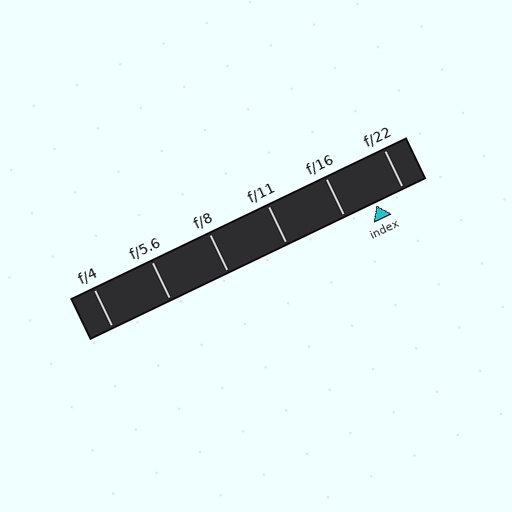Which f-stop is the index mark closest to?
The index mark is closest to f/22.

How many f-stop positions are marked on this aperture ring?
There are 6 f-stop positions marked.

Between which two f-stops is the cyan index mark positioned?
The index mark is between f/16 and f/22.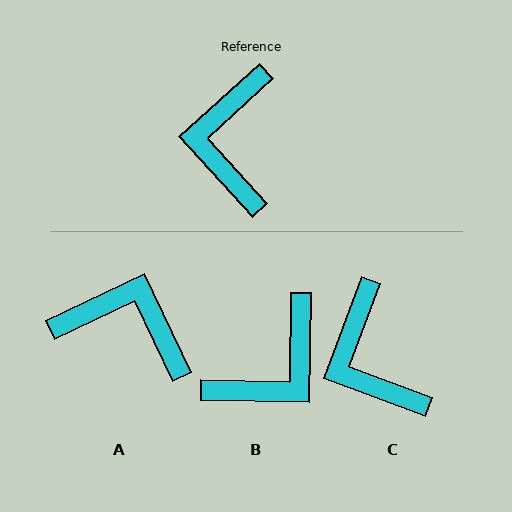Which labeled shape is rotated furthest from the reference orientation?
B, about 137 degrees away.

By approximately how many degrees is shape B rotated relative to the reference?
Approximately 137 degrees counter-clockwise.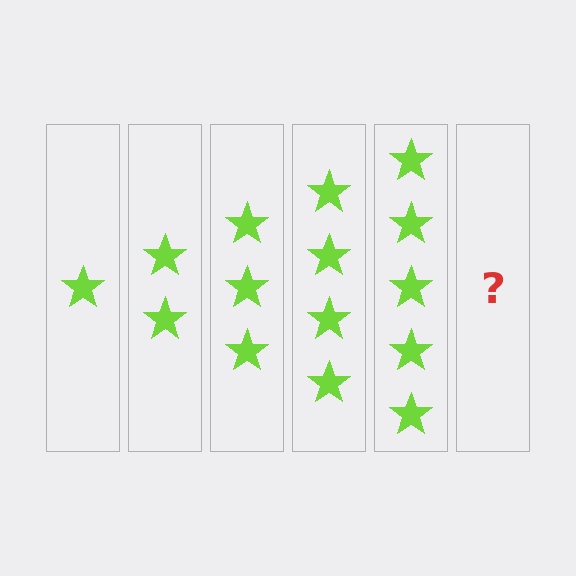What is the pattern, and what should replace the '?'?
The pattern is that each step adds one more star. The '?' should be 6 stars.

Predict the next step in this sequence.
The next step is 6 stars.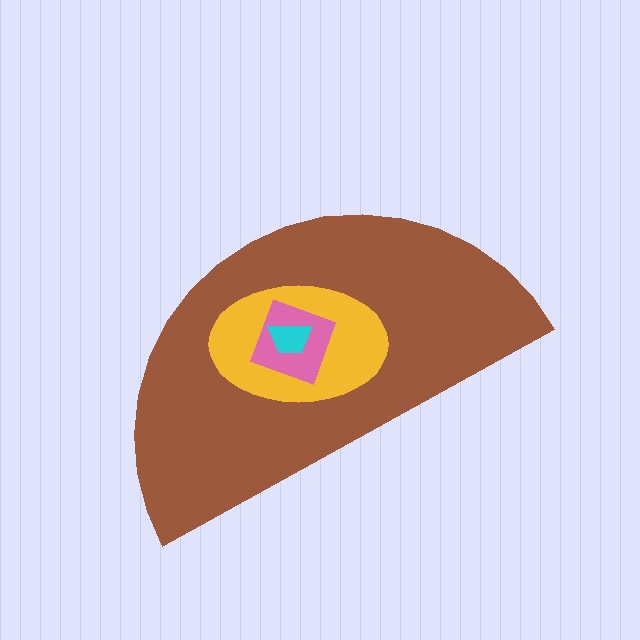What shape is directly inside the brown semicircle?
The yellow ellipse.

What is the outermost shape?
The brown semicircle.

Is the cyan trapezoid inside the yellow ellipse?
Yes.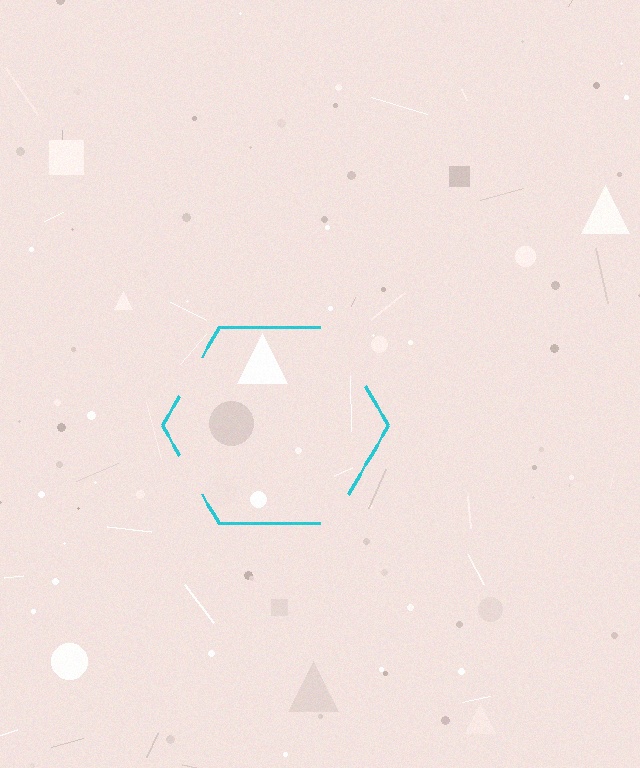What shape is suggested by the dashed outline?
The dashed outline suggests a hexagon.